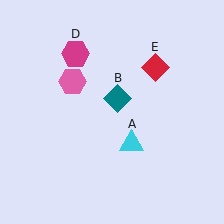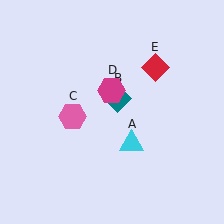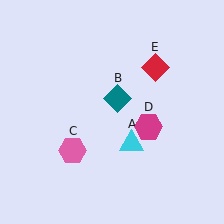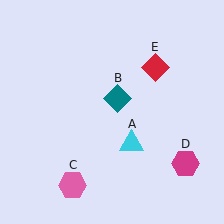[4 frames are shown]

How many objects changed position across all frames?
2 objects changed position: pink hexagon (object C), magenta hexagon (object D).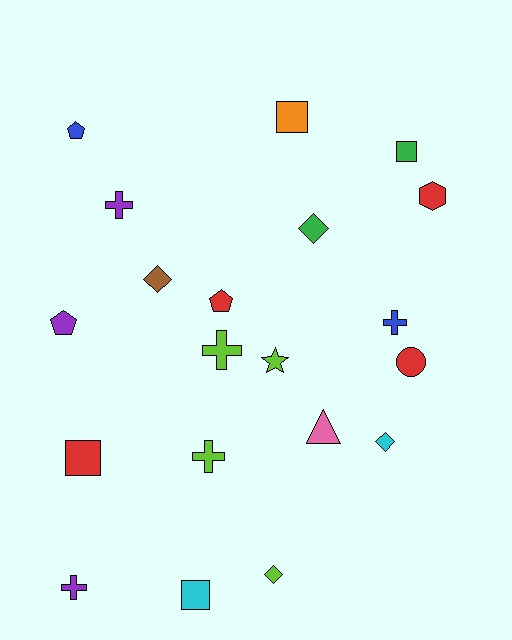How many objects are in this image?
There are 20 objects.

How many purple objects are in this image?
There are 3 purple objects.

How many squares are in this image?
There are 4 squares.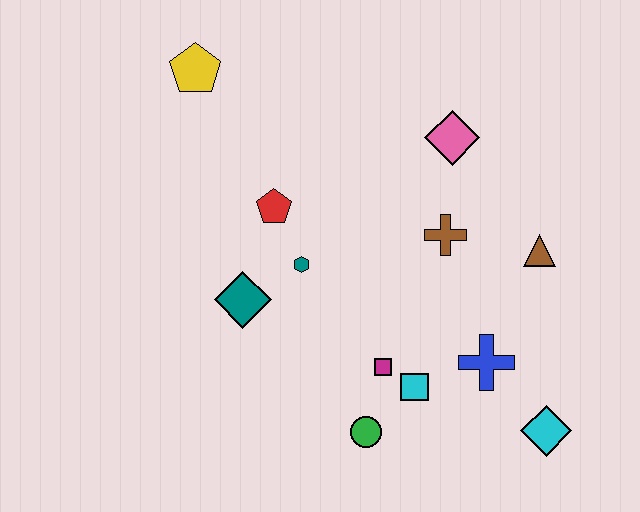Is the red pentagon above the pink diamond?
No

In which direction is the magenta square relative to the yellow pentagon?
The magenta square is below the yellow pentagon.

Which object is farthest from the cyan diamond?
The yellow pentagon is farthest from the cyan diamond.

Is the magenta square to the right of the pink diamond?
No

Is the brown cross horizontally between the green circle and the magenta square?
No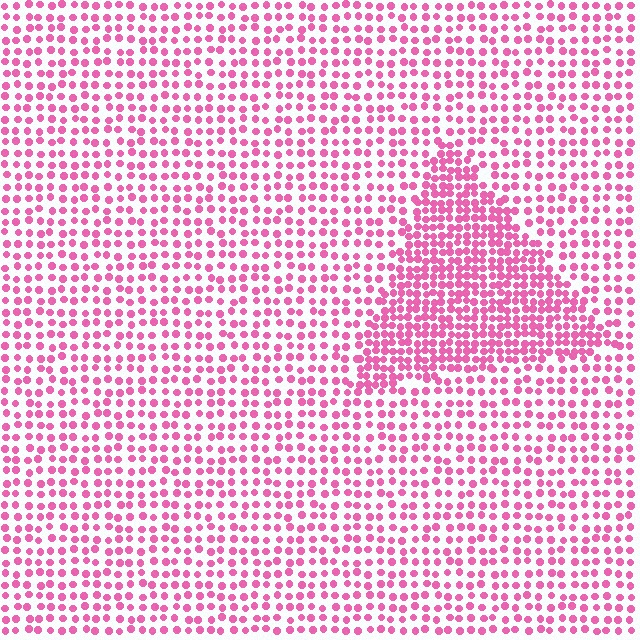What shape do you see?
I see a triangle.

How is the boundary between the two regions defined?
The boundary is defined by a change in element density (approximately 1.9x ratio). All elements are the same color, size, and shape.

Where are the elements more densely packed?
The elements are more densely packed inside the triangle boundary.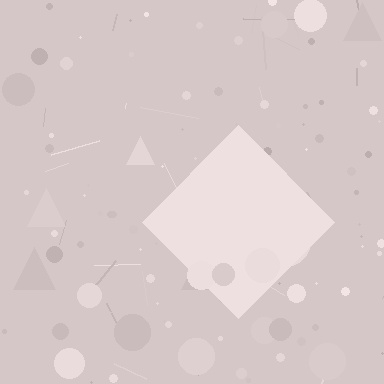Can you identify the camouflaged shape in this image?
The camouflaged shape is a diamond.